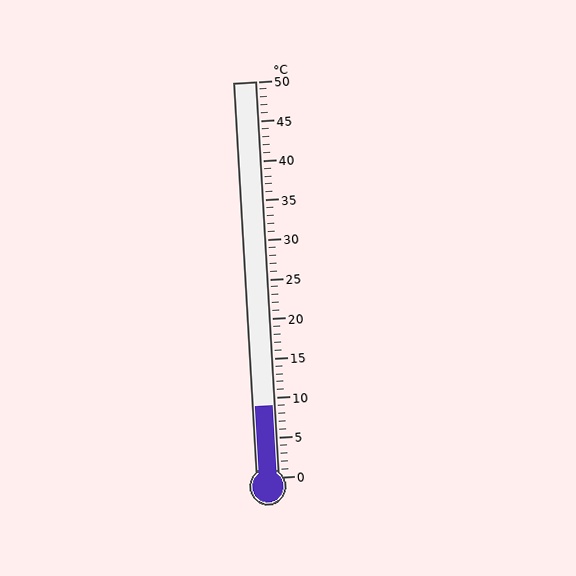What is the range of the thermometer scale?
The thermometer scale ranges from 0°C to 50°C.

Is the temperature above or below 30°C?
The temperature is below 30°C.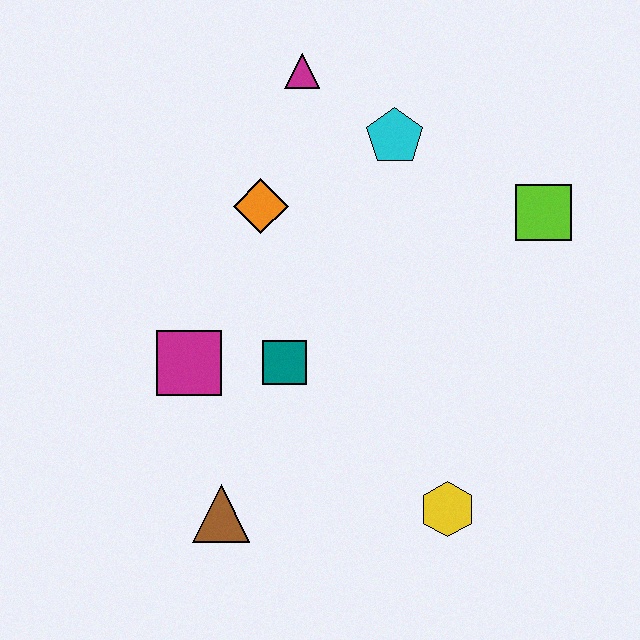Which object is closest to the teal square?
The magenta square is closest to the teal square.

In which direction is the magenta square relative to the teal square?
The magenta square is to the left of the teal square.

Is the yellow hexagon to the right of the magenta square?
Yes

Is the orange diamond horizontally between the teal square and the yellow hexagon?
No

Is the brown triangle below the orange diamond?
Yes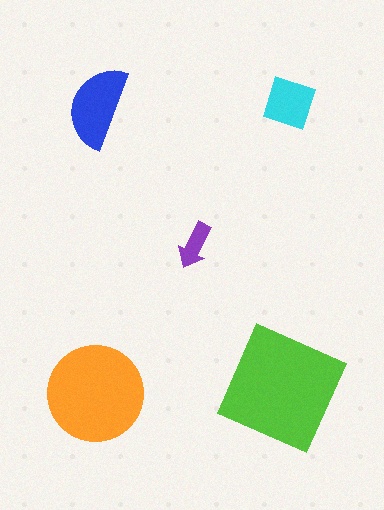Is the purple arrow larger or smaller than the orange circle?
Smaller.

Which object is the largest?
The lime square.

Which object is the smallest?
The purple arrow.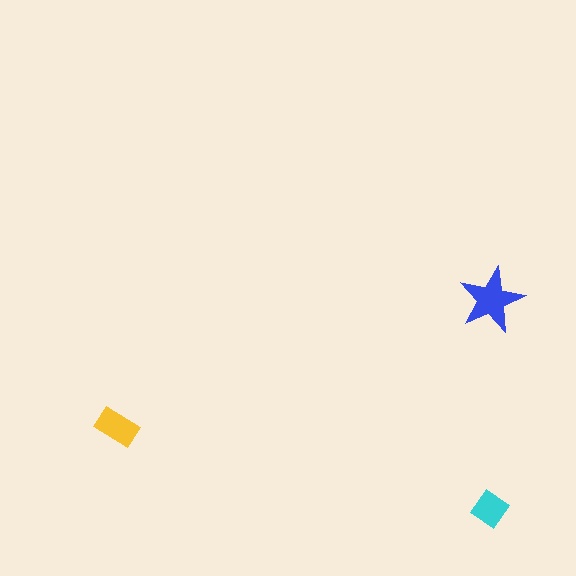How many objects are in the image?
There are 3 objects in the image.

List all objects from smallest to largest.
The cyan diamond, the yellow rectangle, the blue star.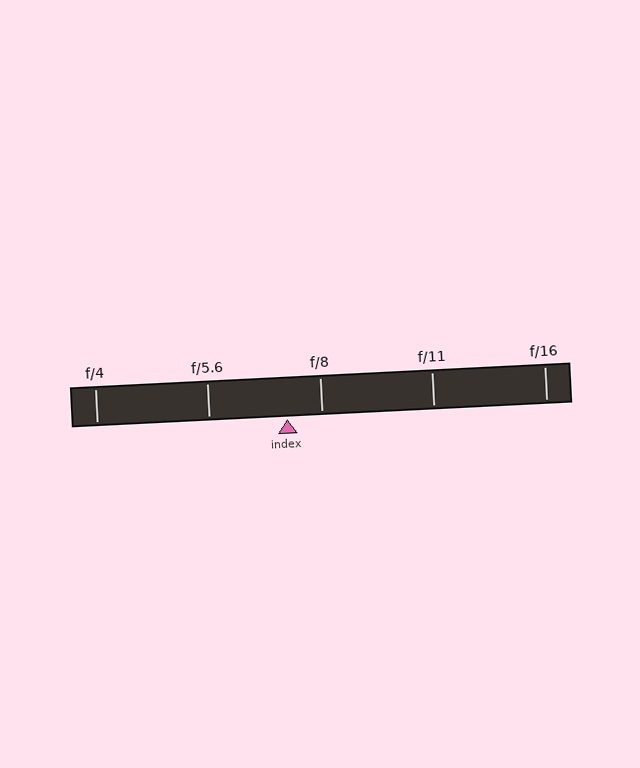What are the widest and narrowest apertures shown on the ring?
The widest aperture shown is f/4 and the narrowest is f/16.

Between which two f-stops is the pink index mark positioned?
The index mark is between f/5.6 and f/8.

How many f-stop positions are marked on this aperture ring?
There are 5 f-stop positions marked.